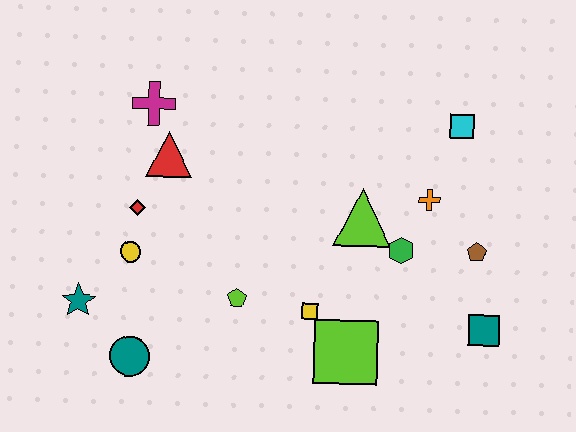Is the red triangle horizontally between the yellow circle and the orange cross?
Yes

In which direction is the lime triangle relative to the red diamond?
The lime triangle is to the right of the red diamond.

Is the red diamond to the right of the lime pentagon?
No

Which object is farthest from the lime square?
The magenta cross is farthest from the lime square.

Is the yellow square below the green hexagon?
Yes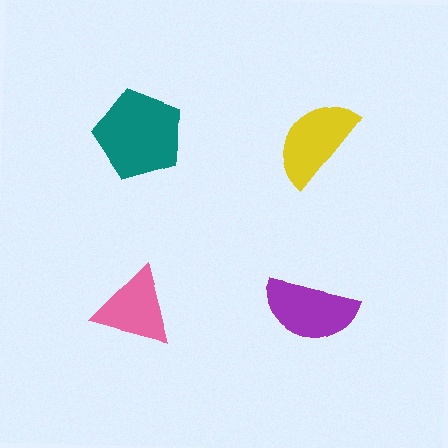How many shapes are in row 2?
2 shapes.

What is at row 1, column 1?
A teal pentagon.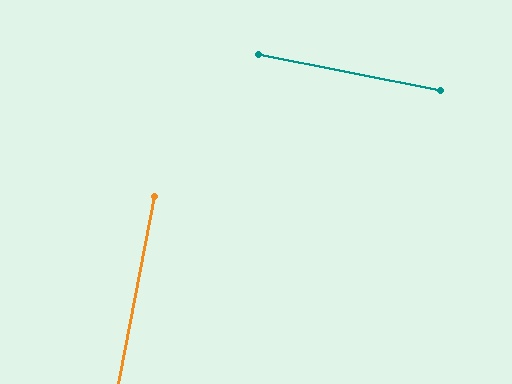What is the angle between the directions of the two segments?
Approximately 90 degrees.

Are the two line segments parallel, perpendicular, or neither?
Perpendicular — they meet at approximately 90°.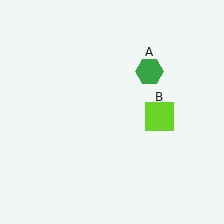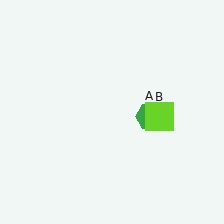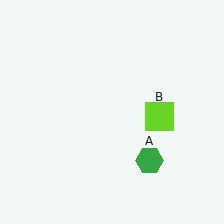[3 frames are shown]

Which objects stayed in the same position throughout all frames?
Lime square (object B) remained stationary.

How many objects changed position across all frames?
1 object changed position: green hexagon (object A).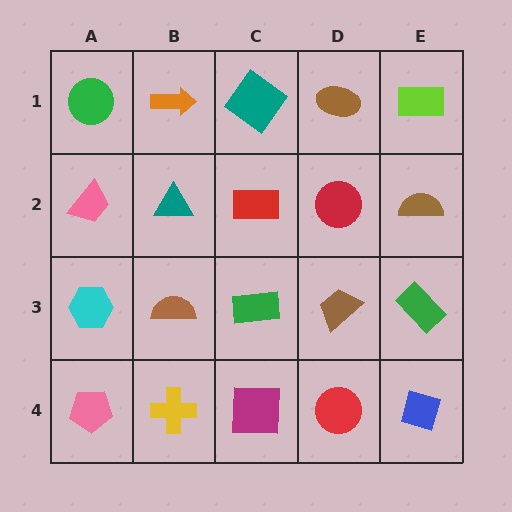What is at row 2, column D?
A red circle.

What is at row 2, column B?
A teal triangle.